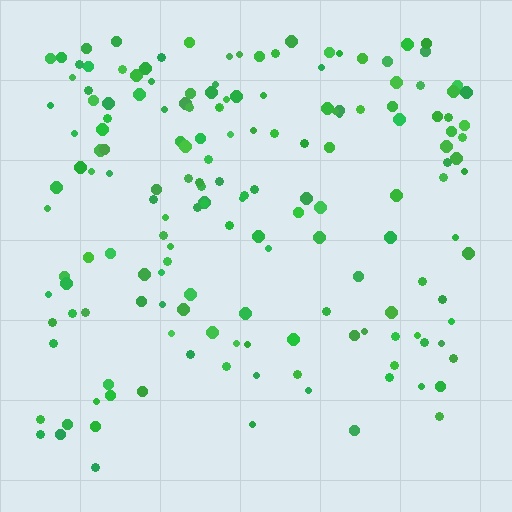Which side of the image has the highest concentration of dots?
The top.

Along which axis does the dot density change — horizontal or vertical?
Vertical.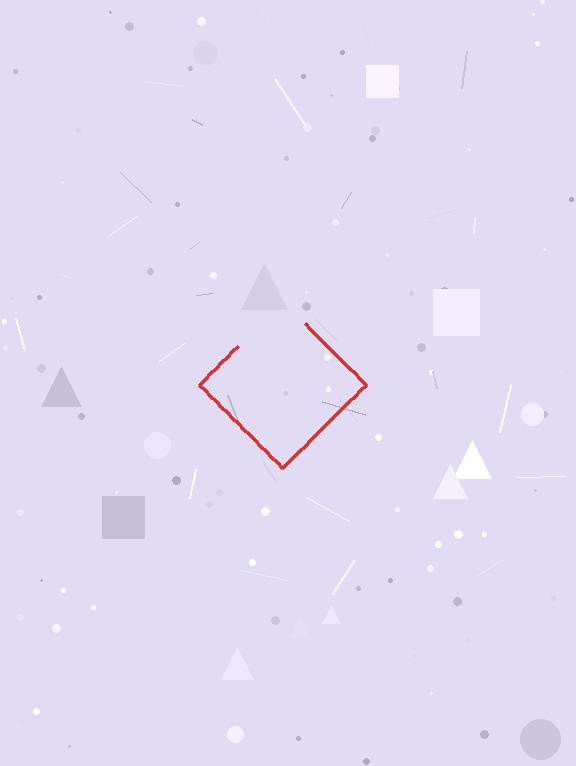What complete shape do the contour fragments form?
The contour fragments form a diamond.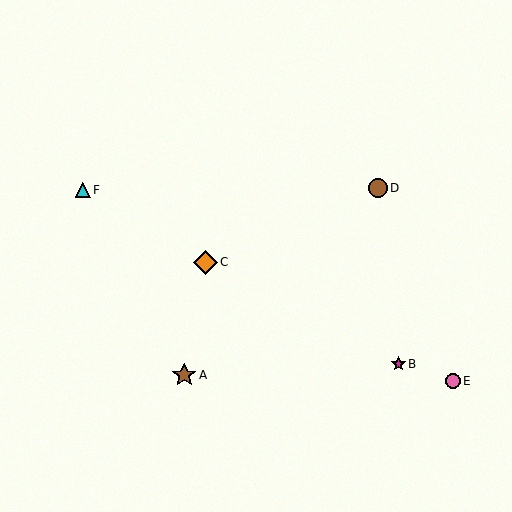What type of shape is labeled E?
Shape E is a pink circle.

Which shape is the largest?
The orange diamond (labeled C) is the largest.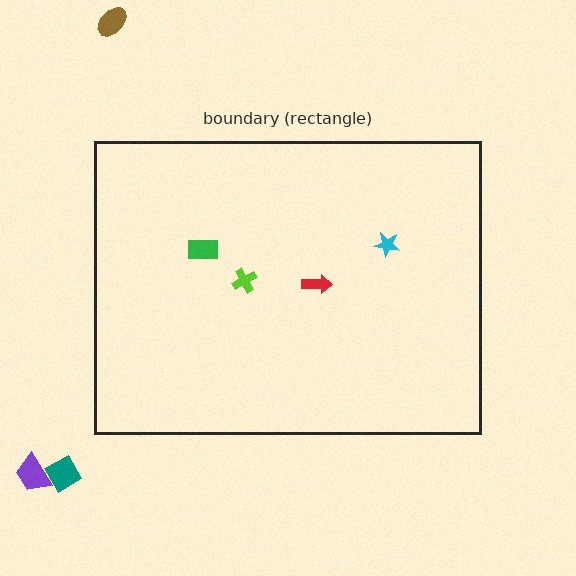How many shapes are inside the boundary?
4 inside, 3 outside.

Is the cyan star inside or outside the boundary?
Inside.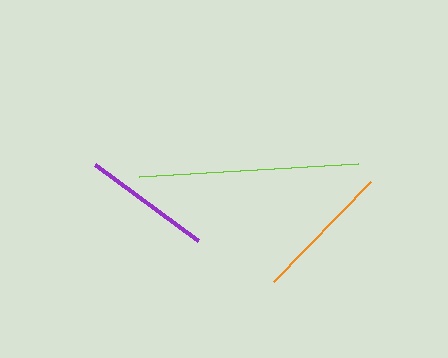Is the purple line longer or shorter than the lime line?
The lime line is longer than the purple line.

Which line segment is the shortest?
The purple line is the shortest at approximately 128 pixels.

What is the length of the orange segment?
The orange segment is approximately 139 pixels long.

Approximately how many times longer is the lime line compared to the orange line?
The lime line is approximately 1.6 times the length of the orange line.